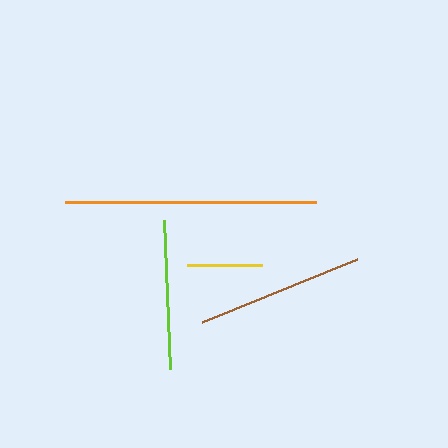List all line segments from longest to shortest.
From longest to shortest: orange, brown, lime, yellow.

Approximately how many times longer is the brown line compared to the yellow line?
The brown line is approximately 2.2 times the length of the yellow line.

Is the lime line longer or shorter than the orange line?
The orange line is longer than the lime line.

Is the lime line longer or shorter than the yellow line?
The lime line is longer than the yellow line.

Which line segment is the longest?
The orange line is the longest at approximately 252 pixels.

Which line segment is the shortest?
The yellow line is the shortest at approximately 75 pixels.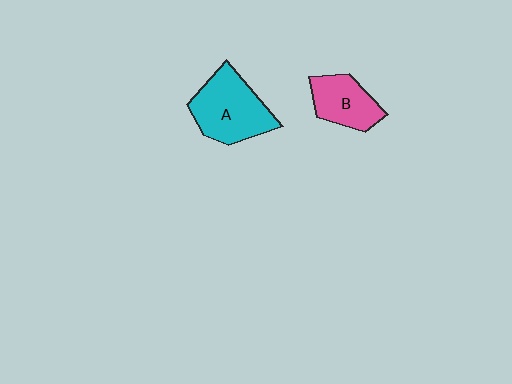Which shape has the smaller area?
Shape B (pink).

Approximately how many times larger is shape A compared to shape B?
Approximately 1.5 times.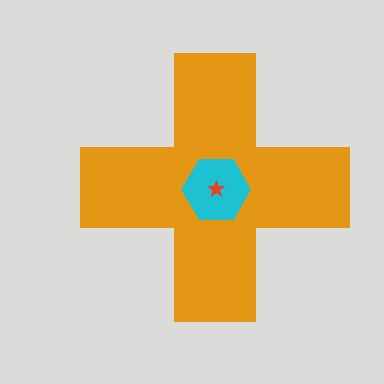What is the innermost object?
The red star.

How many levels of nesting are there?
3.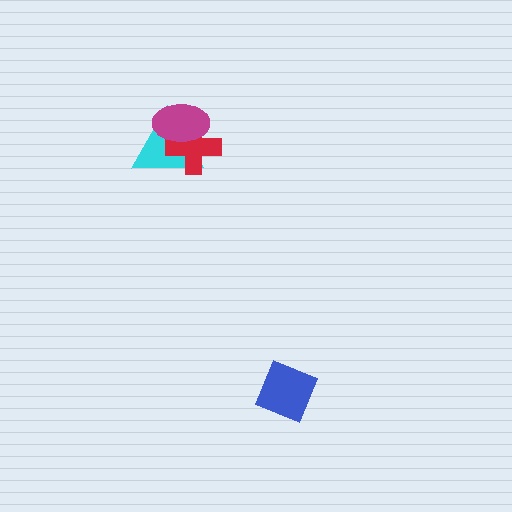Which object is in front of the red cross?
The magenta ellipse is in front of the red cross.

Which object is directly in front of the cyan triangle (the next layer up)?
The red cross is directly in front of the cyan triangle.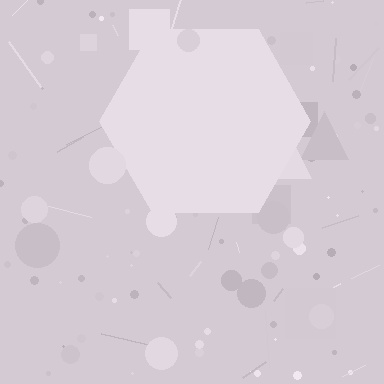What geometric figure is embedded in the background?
A hexagon is embedded in the background.